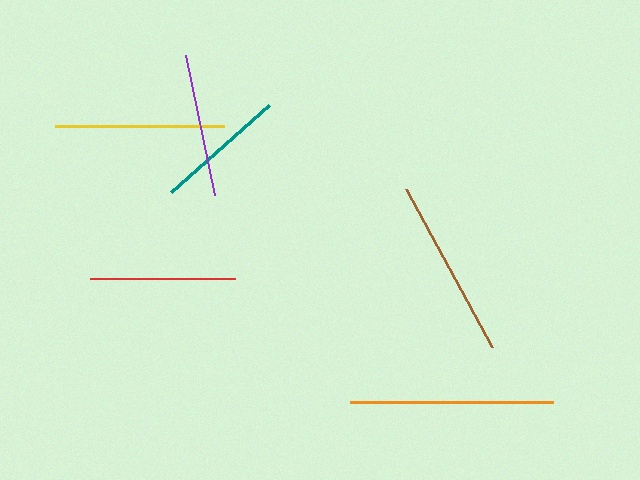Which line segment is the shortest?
The teal line is the shortest at approximately 131 pixels.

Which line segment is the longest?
The orange line is the longest at approximately 203 pixels.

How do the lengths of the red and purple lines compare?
The red and purple lines are approximately the same length.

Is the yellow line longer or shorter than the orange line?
The orange line is longer than the yellow line.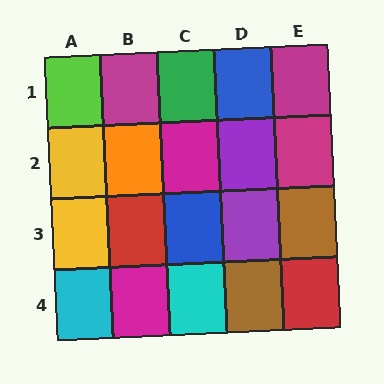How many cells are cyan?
2 cells are cyan.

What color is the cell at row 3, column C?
Blue.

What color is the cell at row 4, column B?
Magenta.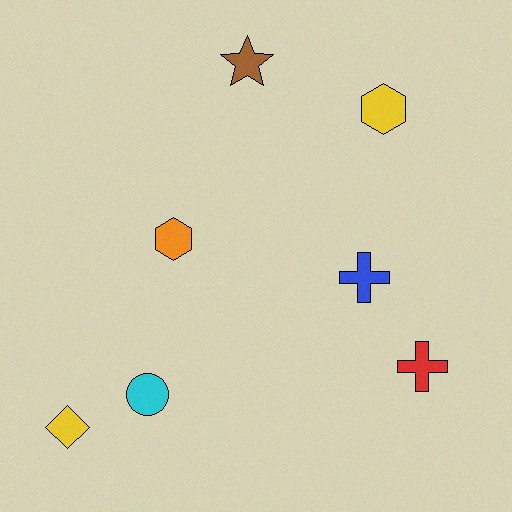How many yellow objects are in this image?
There are 2 yellow objects.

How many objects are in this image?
There are 7 objects.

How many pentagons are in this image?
There are no pentagons.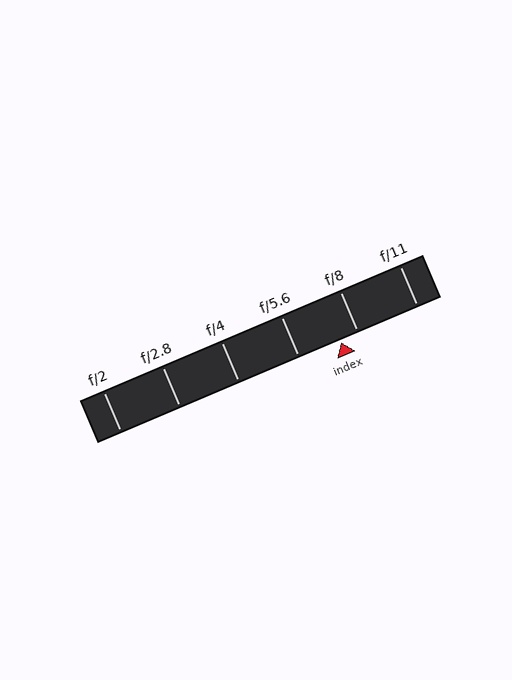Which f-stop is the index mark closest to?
The index mark is closest to f/8.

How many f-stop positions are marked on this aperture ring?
There are 6 f-stop positions marked.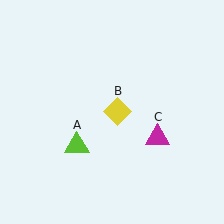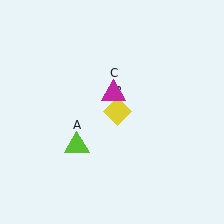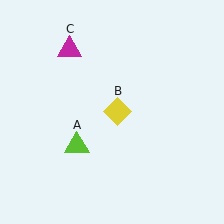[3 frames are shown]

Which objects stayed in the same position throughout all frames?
Lime triangle (object A) and yellow diamond (object B) remained stationary.